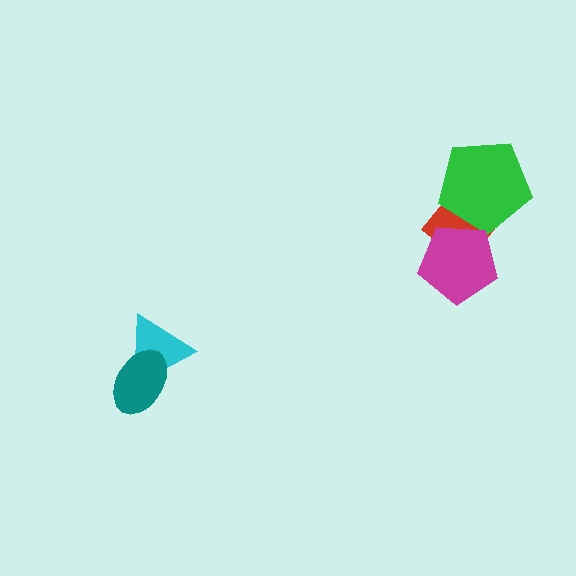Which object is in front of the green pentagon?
The magenta pentagon is in front of the green pentagon.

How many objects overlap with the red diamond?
2 objects overlap with the red diamond.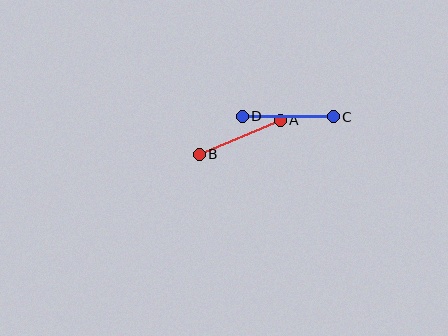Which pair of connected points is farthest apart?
Points C and D are farthest apart.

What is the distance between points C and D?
The distance is approximately 91 pixels.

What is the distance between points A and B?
The distance is approximately 88 pixels.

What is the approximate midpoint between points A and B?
The midpoint is at approximately (240, 137) pixels.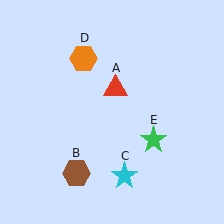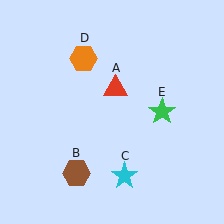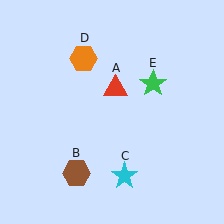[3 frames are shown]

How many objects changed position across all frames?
1 object changed position: green star (object E).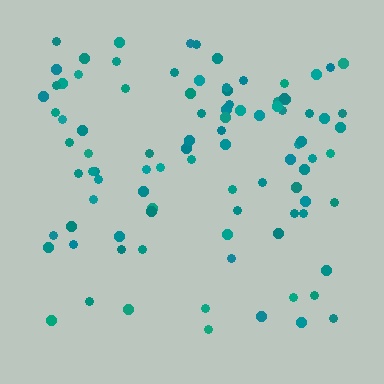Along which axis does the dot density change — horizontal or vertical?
Vertical.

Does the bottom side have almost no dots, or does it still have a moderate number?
Still a moderate number, just noticeably fewer than the top.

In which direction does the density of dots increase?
From bottom to top, with the top side densest.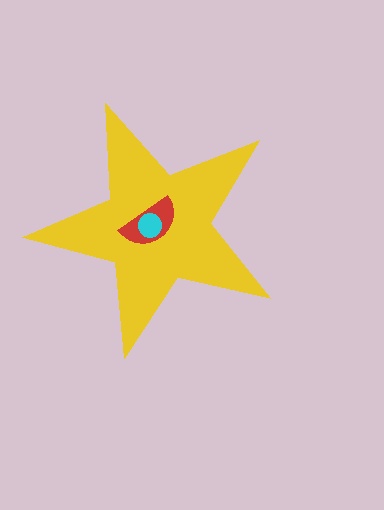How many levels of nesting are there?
3.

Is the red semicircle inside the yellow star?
Yes.